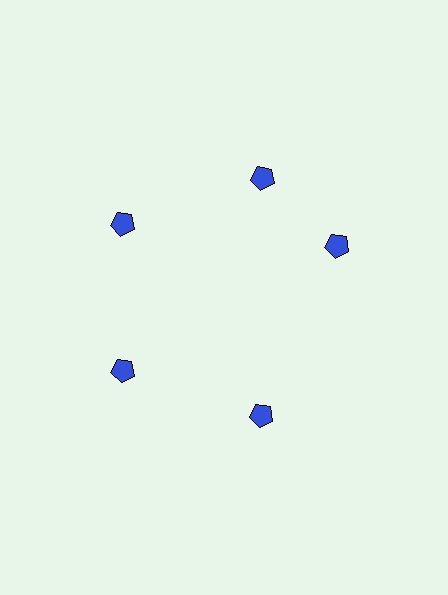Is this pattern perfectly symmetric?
No. The 5 blue pentagons are arranged in a ring, but one element near the 3 o'clock position is rotated out of alignment along the ring, breaking the 5-fold rotational symmetry.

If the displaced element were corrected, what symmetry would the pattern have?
It would have 5-fold rotational symmetry — the pattern would map onto itself every 72 degrees.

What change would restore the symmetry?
The symmetry would be restored by rotating it back into even spacing with its neighbors so that all 5 pentagons sit at equal angles and equal distance from the center.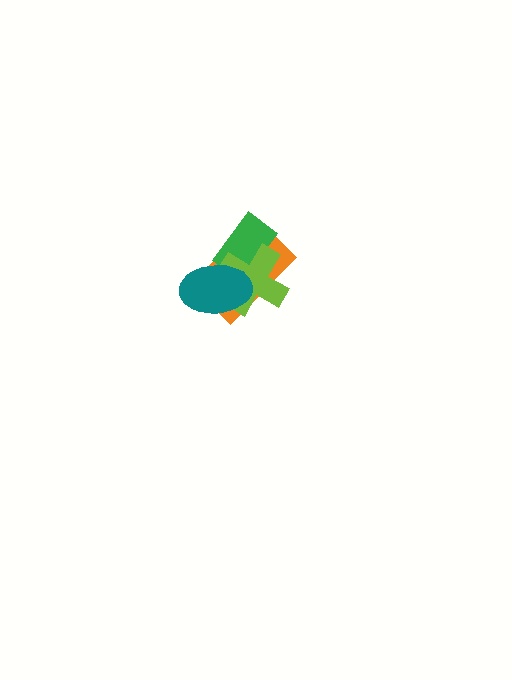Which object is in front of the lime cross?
The teal ellipse is in front of the lime cross.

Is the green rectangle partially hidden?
Yes, it is partially covered by another shape.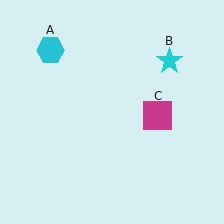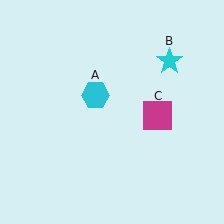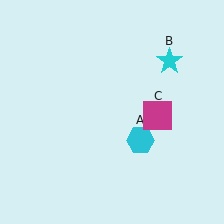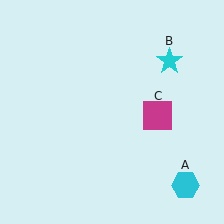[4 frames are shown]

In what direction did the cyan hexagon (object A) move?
The cyan hexagon (object A) moved down and to the right.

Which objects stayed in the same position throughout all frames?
Cyan star (object B) and magenta square (object C) remained stationary.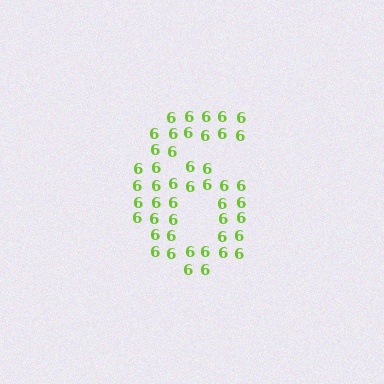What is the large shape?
The large shape is the digit 6.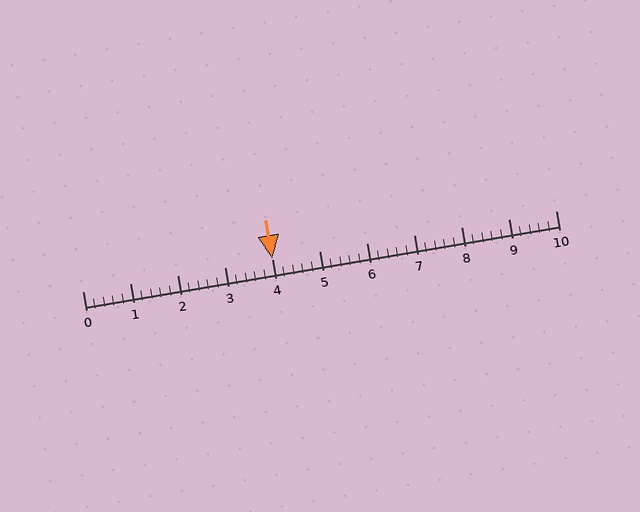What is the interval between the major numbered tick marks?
The major tick marks are spaced 1 units apart.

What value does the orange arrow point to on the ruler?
The orange arrow points to approximately 4.0.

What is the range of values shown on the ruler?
The ruler shows values from 0 to 10.